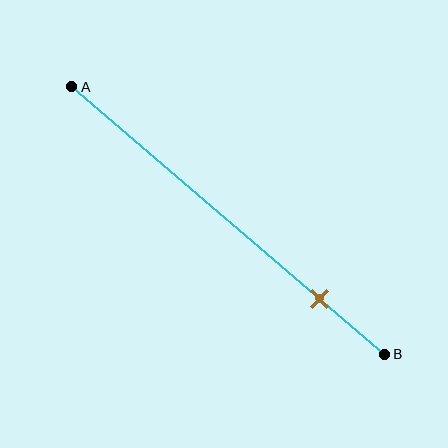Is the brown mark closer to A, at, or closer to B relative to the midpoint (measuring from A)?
The brown mark is closer to point B than the midpoint of segment AB.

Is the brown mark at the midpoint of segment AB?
No, the mark is at about 80% from A, not at the 50% midpoint.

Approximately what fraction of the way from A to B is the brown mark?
The brown mark is approximately 80% of the way from A to B.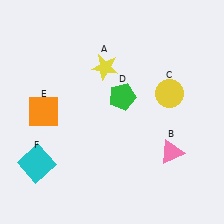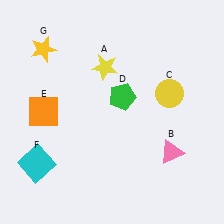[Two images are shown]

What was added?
A yellow star (G) was added in Image 2.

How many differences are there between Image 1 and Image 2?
There is 1 difference between the two images.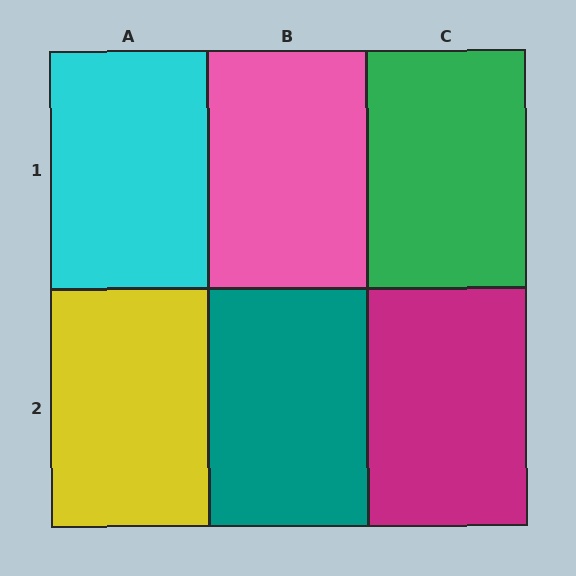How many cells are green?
1 cell is green.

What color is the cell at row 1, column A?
Cyan.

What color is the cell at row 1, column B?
Pink.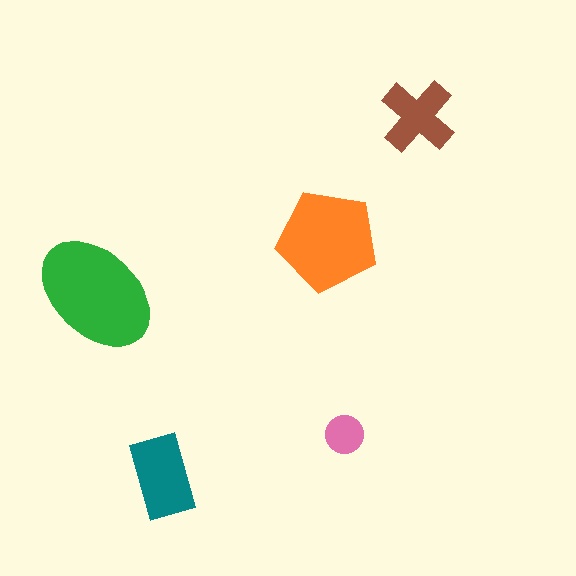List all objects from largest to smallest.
The green ellipse, the orange pentagon, the teal rectangle, the brown cross, the pink circle.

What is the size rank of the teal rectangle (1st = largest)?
3rd.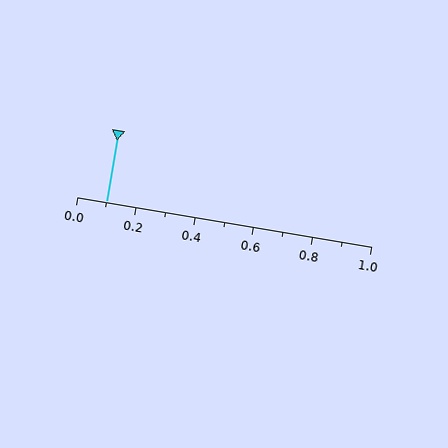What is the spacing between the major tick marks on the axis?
The major ticks are spaced 0.2 apart.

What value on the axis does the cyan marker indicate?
The marker indicates approximately 0.1.